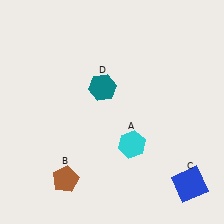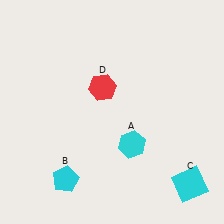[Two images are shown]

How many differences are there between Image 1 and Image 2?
There are 3 differences between the two images.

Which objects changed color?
B changed from brown to cyan. C changed from blue to cyan. D changed from teal to red.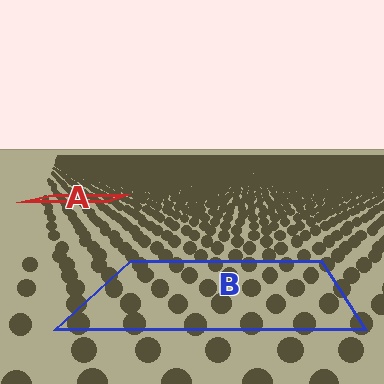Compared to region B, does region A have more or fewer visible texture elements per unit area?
Region A has more texture elements per unit area — they are packed more densely because it is farther away.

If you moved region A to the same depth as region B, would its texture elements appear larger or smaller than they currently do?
They would appear larger. At a closer depth, the same texture elements are projected at a bigger on-screen size.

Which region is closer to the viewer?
Region B is closer. The texture elements there are larger and more spread out.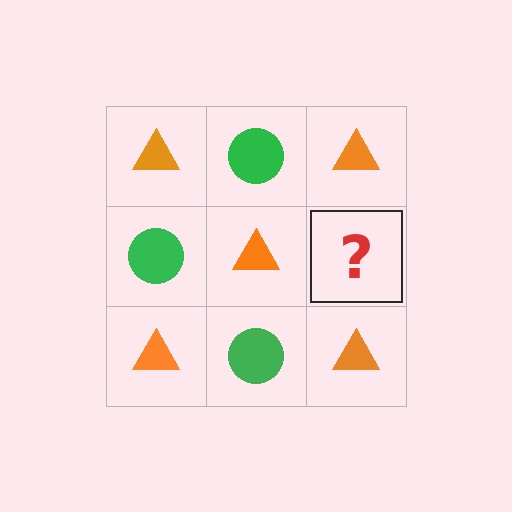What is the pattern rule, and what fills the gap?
The rule is that it alternates orange triangle and green circle in a checkerboard pattern. The gap should be filled with a green circle.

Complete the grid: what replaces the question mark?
The question mark should be replaced with a green circle.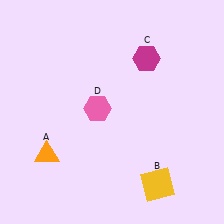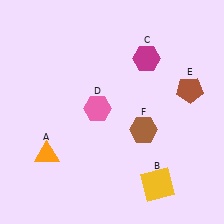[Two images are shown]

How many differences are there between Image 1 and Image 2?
There are 2 differences between the two images.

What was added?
A brown pentagon (E), a brown hexagon (F) were added in Image 2.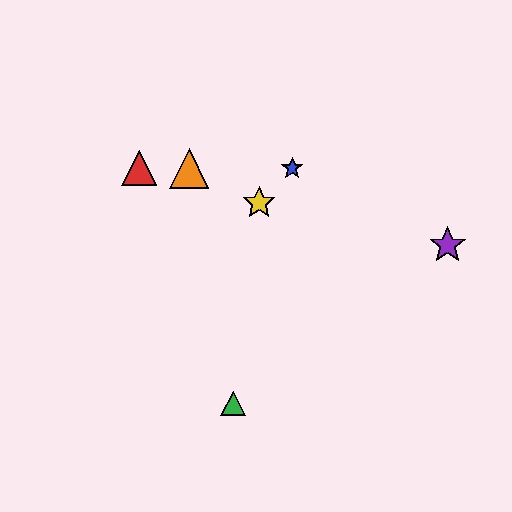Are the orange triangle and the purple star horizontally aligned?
No, the orange triangle is at y≈168 and the purple star is at y≈245.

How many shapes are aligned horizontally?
3 shapes (the red triangle, the blue star, the orange triangle) are aligned horizontally.